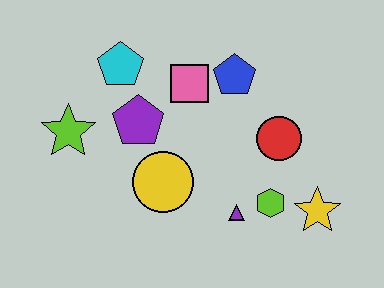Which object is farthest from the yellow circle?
The yellow star is farthest from the yellow circle.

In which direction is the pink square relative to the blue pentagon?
The pink square is to the left of the blue pentagon.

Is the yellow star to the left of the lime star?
No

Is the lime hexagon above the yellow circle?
No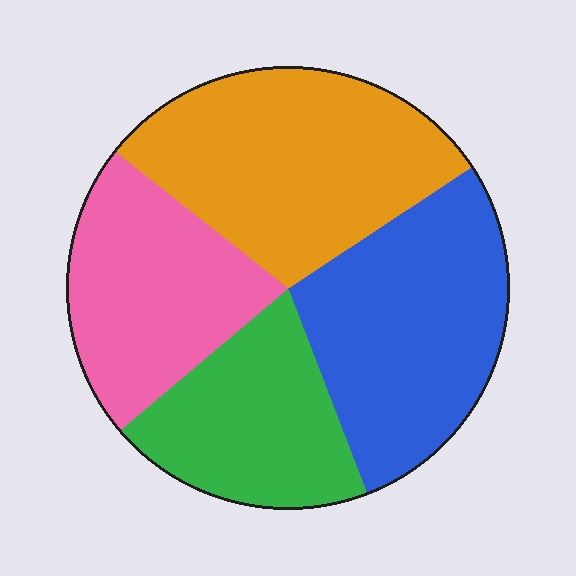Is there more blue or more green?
Blue.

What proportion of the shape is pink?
Pink takes up less than a quarter of the shape.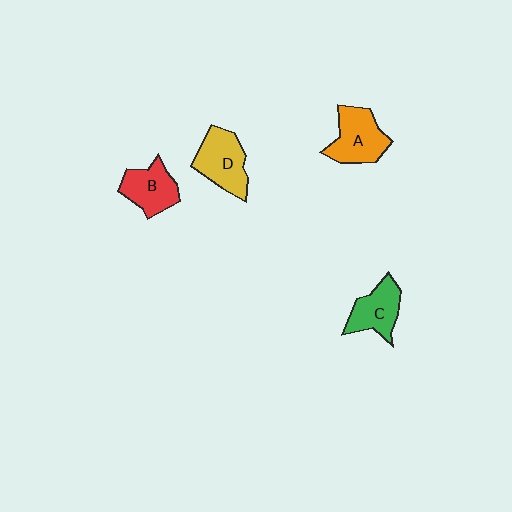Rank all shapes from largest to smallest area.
From largest to smallest: D (yellow), A (orange), B (red), C (green).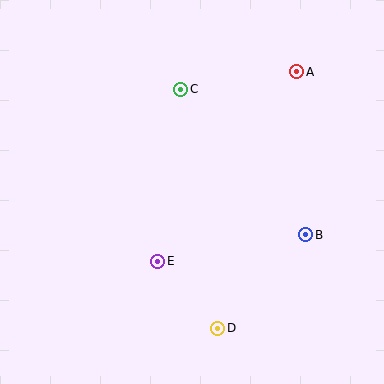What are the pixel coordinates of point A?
Point A is at (297, 72).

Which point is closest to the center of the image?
Point E at (158, 261) is closest to the center.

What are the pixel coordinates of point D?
Point D is at (218, 328).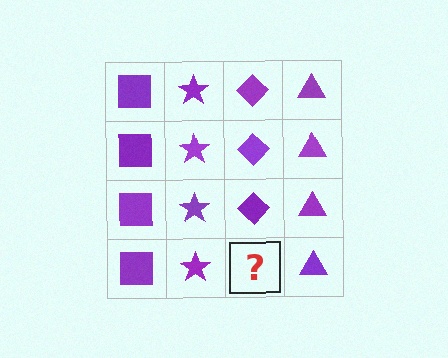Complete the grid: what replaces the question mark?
The question mark should be replaced with a purple diamond.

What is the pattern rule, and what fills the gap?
The rule is that each column has a consistent shape. The gap should be filled with a purple diamond.